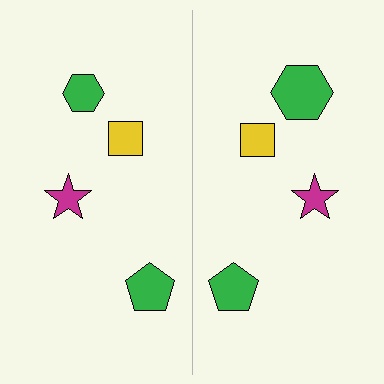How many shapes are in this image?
There are 8 shapes in this image.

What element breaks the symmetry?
The green hexagon on the right side has a different size than its mirror counterpart.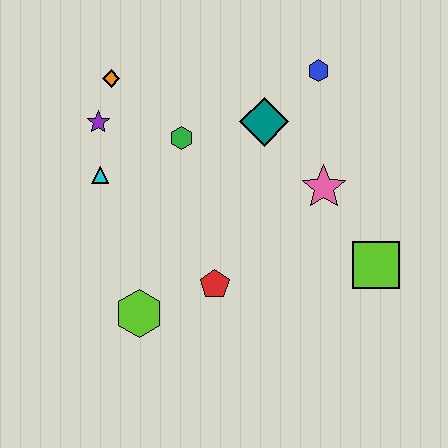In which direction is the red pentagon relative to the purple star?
The red pentagon is below the purple star.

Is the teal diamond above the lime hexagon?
Yes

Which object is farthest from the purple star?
The lime square is farthest from the purple star.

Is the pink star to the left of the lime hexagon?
No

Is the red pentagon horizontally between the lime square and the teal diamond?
No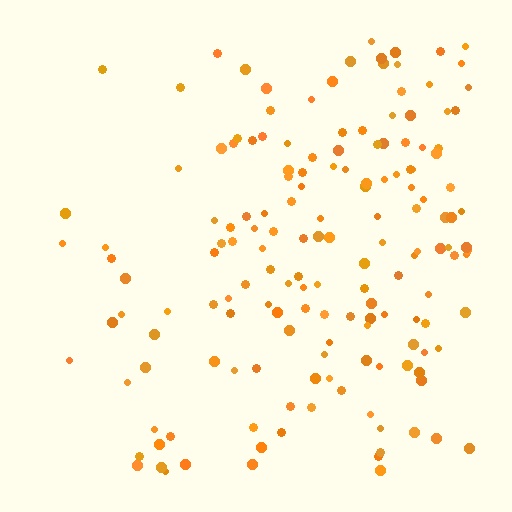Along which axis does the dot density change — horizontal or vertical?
Horizontal.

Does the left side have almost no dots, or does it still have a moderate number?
Still a moderate number, just noticeably fewer than the right.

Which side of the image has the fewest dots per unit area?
The left.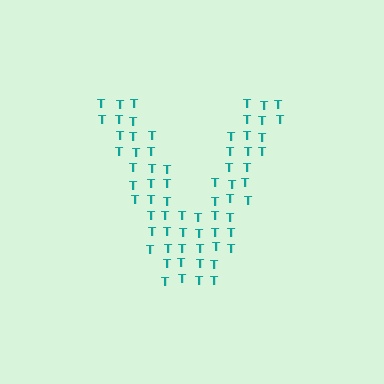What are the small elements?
The small elements are letter T's.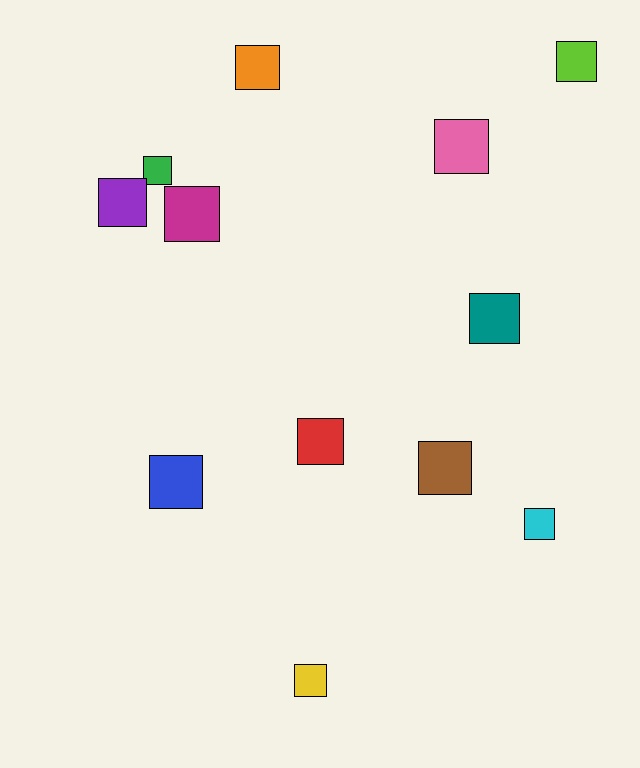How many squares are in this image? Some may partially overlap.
There are 12 squares.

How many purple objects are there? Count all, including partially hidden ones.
There is 1 purple object.